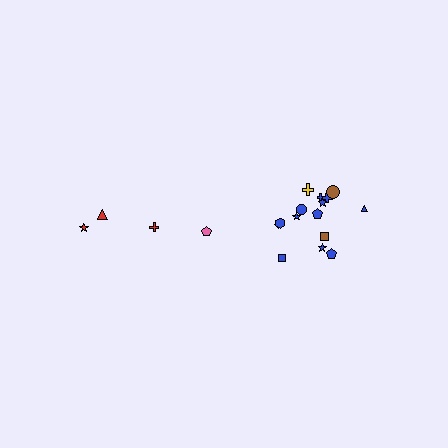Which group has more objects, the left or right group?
The right group.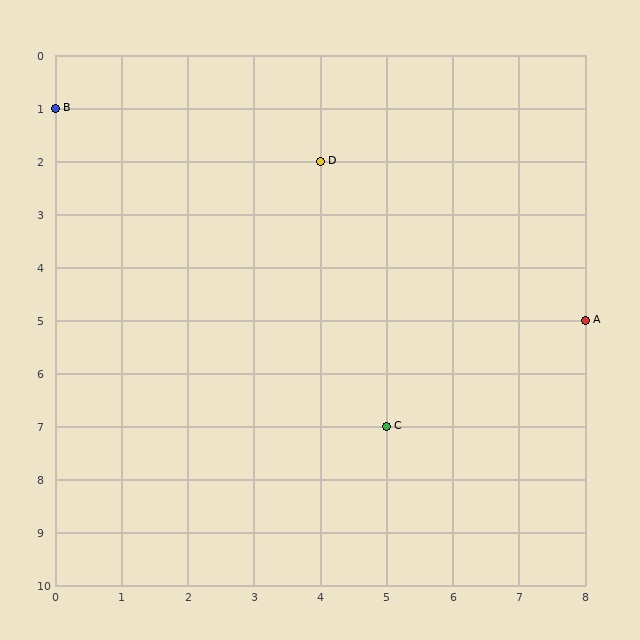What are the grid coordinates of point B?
Point B is at grid coordinates (0, 1).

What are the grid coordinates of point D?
Point D is at grid coordinates (4, 2).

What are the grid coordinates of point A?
Point A is at grid coordinates (8, 5).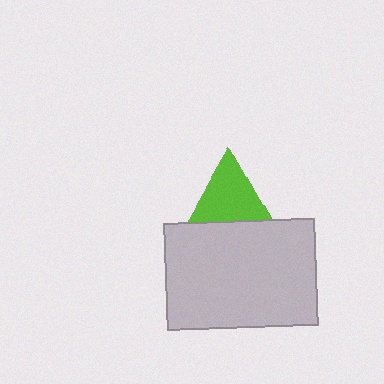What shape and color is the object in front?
The object in front is a light gray rectangle.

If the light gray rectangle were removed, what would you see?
You would see the complete lime triangle.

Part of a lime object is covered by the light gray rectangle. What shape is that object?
It is a triangle.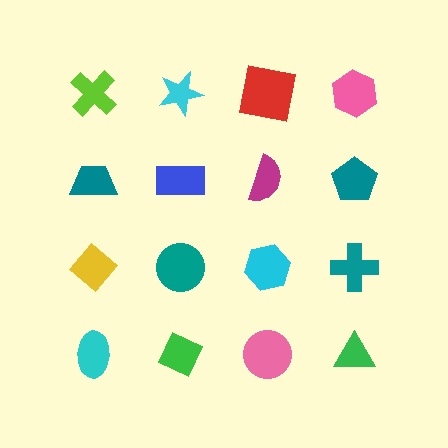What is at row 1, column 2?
A cyan star.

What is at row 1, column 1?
A lime cross.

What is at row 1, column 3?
A red square.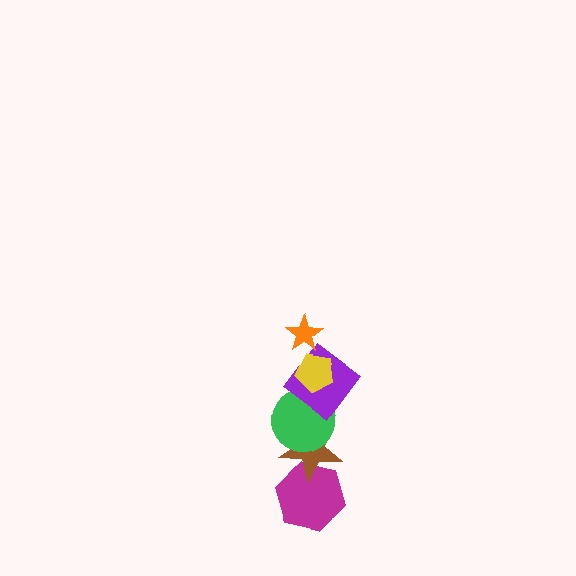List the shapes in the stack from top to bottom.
From top to bottom: the orange star, the yellow pentagon, the purple diamond, the green circle, the brown star, the magenta hexagon.